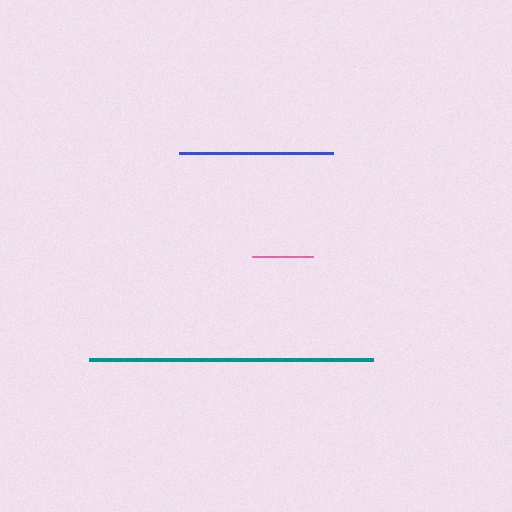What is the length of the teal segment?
The teal segment is approximately 284 pixels long.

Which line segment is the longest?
The teal line is the longest at approximately 284 pixels.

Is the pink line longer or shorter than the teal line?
The teal line is longer than the pink line.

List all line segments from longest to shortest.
From longest to shortest: teal, blue, pink.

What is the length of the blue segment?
The blue segment is approximately 154 pixels long.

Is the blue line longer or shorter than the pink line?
The blue line is longer than the pink line.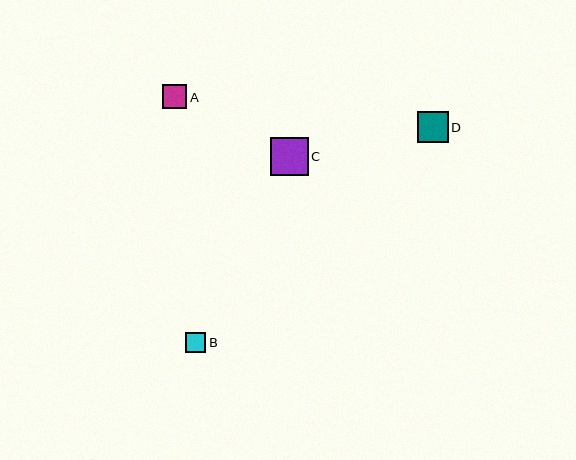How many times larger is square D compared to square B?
Square D is approximately 1.5 times the size of square B.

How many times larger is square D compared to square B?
Square D is approximately 1.5 times the size of square B.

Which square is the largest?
Square C is the largest with a size of approximately 37 pixels.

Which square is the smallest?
Square B is the smallest with a size of approximately 21 pixels.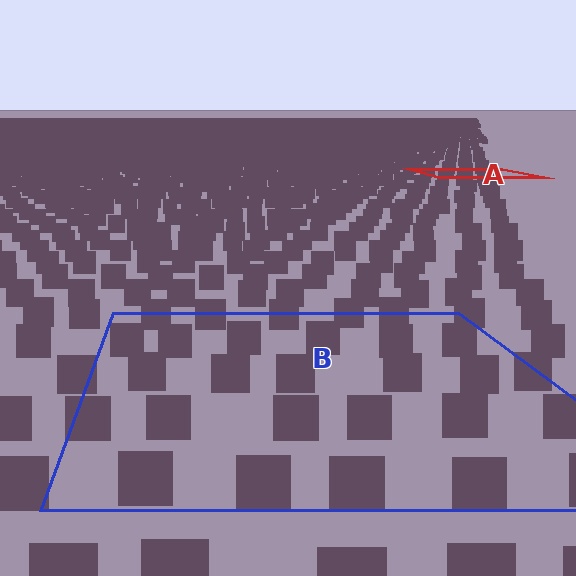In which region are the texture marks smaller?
The texture marks are smaller in region A, because it is farther away.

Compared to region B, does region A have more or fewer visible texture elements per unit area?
Region A has more texture elements per unit area — they are packed more densely because it is farther away.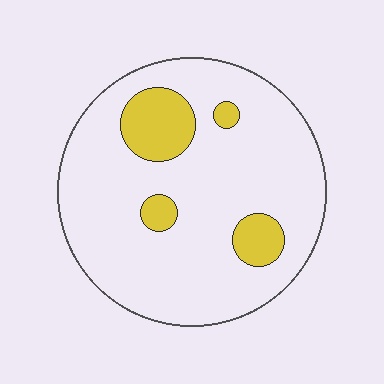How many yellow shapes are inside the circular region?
4.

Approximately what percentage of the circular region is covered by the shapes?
Approximately 15%.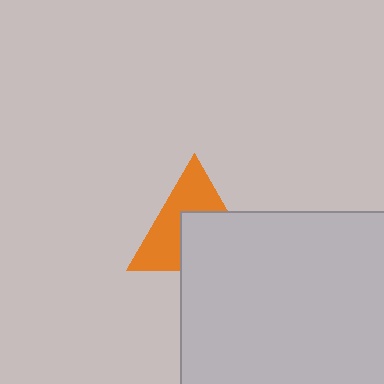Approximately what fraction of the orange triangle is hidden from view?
Roughly 49% of the orange triangle is hidden behind the light gray square.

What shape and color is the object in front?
The object in front is a light gray square.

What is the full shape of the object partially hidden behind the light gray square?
The partially hidden object is an orange triangle.